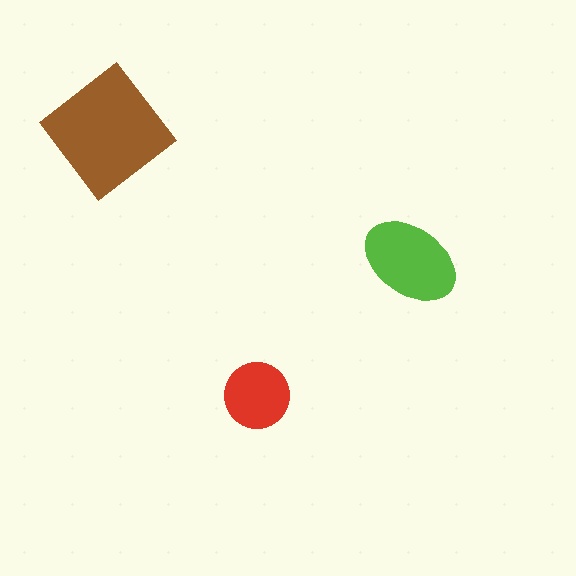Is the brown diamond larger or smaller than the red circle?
Larger.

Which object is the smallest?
The red circle.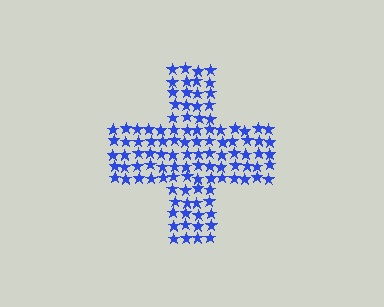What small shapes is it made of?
It is made of small stars.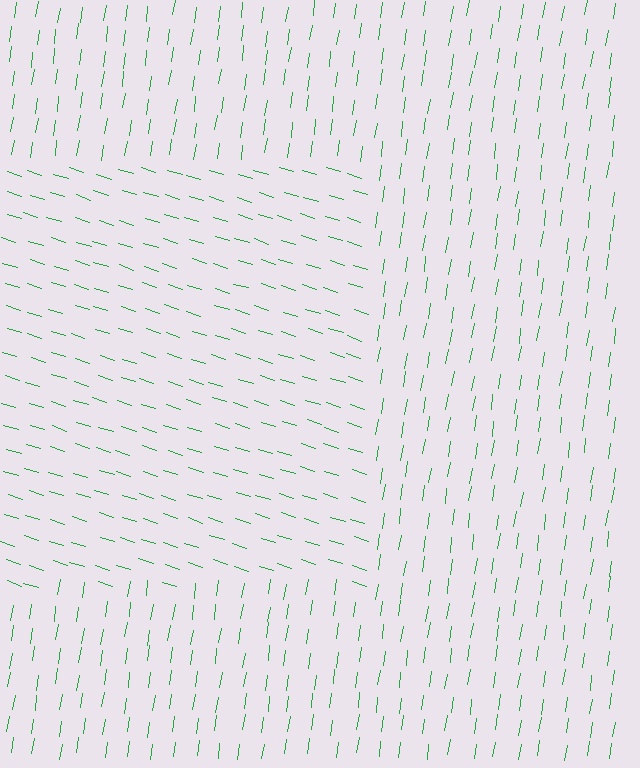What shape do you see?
I see a rectangle.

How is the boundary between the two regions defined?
The boundary is defined purely by a change in line orientation (approximately 81 degrees difference). All lines are the same color and thickness.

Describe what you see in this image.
The image is filled with small green line segments. A rectangle region in the image has lines oriented differently from the surrounding lines, creating a visible texture boundary.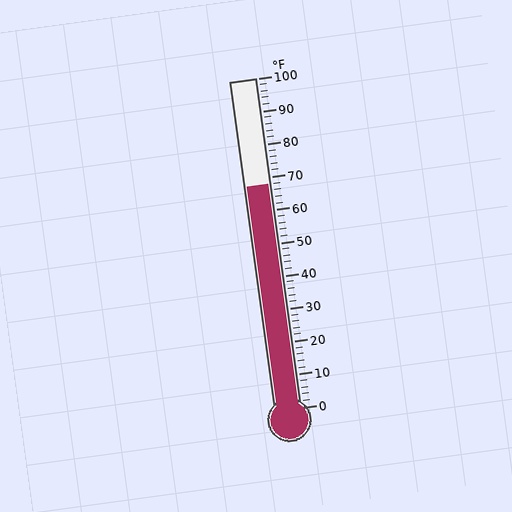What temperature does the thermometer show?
The thermometer shows approximately 68°F.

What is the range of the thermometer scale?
The thermometer scale ranges from 0°F to 100°F.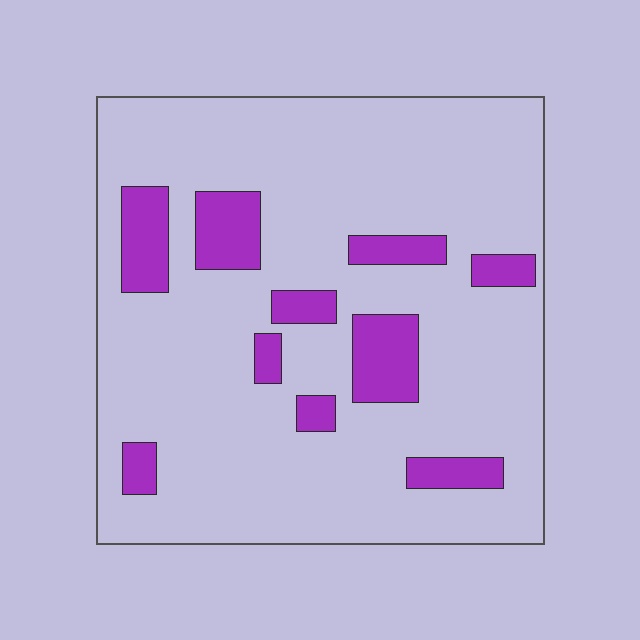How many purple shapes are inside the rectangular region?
10.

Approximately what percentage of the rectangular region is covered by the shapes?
Approximately 15%.